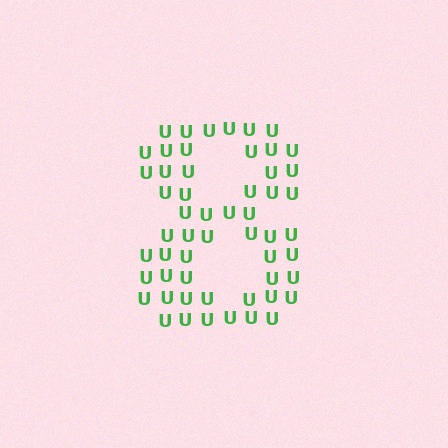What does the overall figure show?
The overall figure shows the digit 8.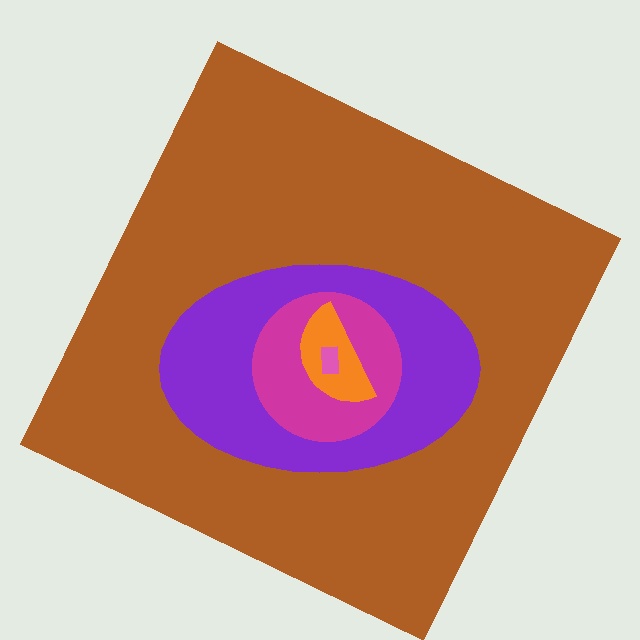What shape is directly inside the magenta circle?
The orange semicircle.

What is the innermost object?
The pink rectangle.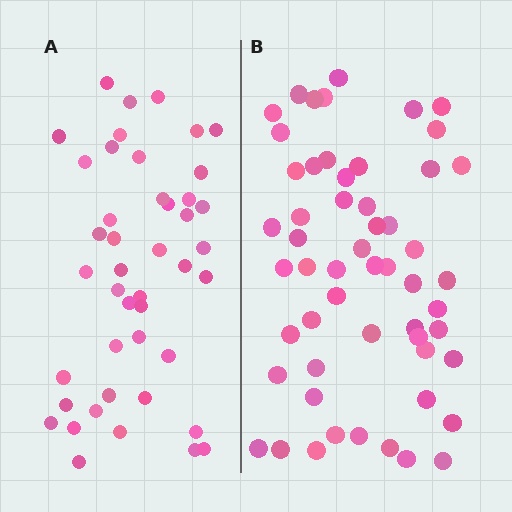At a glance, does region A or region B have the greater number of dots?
Region B (the right region) has more dots.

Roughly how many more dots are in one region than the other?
Region B has roughly 12 or so more dots than region A.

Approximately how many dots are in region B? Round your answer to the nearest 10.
About 60 dots. (The exact count is 55, which rounds to 60.)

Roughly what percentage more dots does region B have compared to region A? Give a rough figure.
About 25% more.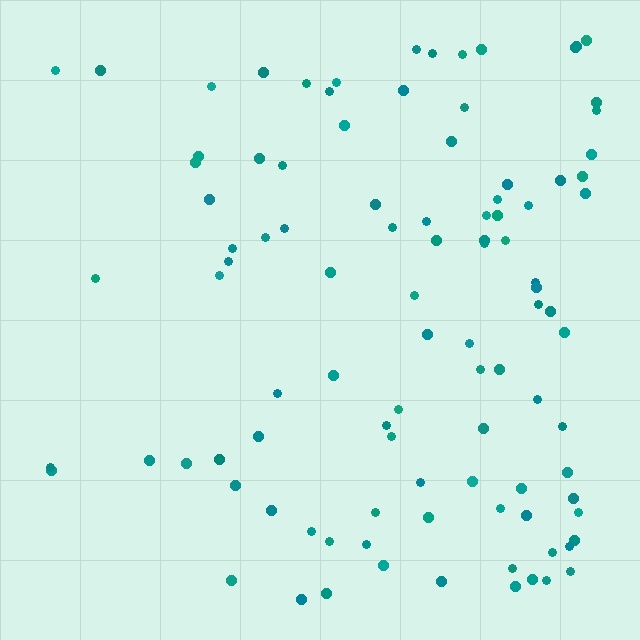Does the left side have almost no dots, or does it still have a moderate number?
Still a moderate number, just noticeably fewer than the right.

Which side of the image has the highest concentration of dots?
The right.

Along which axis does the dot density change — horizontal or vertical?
Horizontal.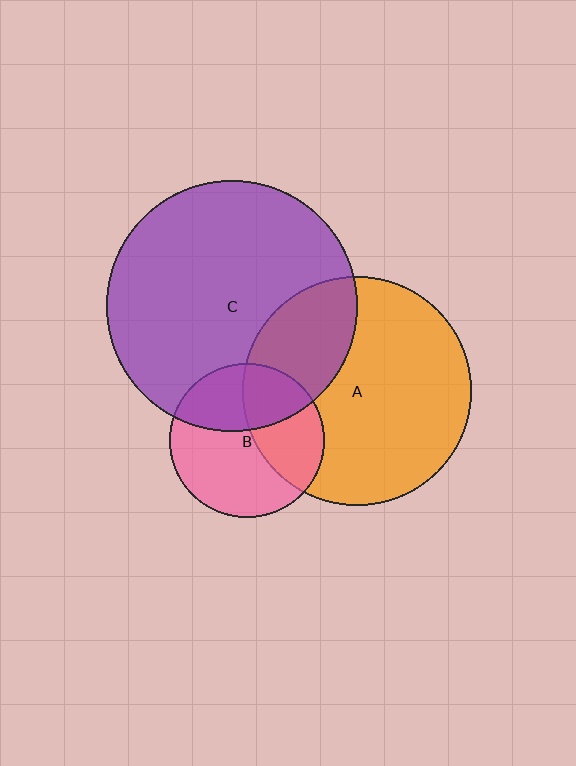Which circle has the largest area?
Circle C (purple).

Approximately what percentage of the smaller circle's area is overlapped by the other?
Approximately 35%.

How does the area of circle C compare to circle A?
Approximately 1.2 times.